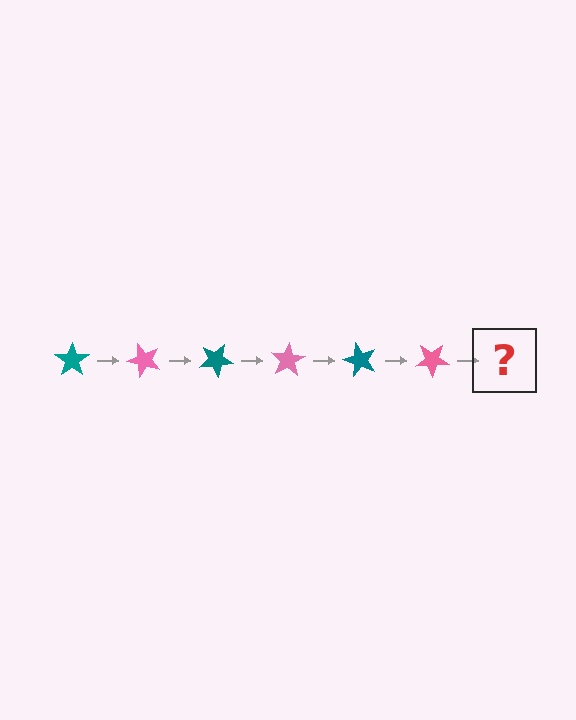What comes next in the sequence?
The next element should be a teal star, rotated 300 degrees from the start.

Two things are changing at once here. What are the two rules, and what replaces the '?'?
The two rules are that it rotates 50 degrees each step and the color cycles through teal and pink. The '?' should be a teal star, rotated 300 degrees from the start.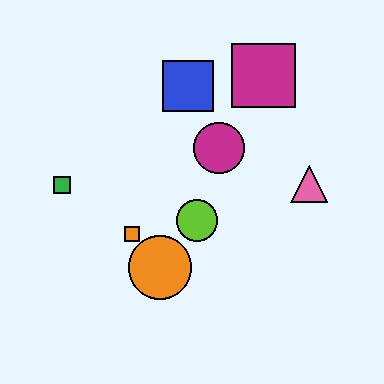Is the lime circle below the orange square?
No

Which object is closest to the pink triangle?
The magenta circle is closest to the pink triangle.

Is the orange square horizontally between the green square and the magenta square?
Yes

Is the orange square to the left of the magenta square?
Yes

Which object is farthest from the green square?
The pink triangle is farthest from the green square.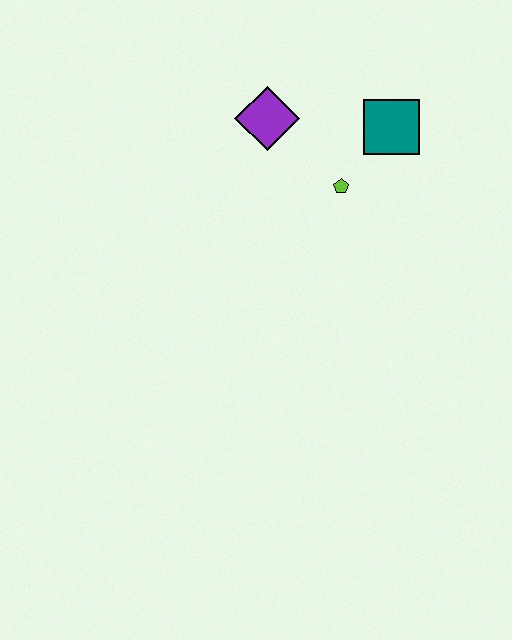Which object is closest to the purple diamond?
The lime pentagon is closest to the purple diamond.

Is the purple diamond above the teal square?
Yes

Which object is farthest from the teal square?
The purple diamond is farthest from the teal square.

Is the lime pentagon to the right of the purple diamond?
Yes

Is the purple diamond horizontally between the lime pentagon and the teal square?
No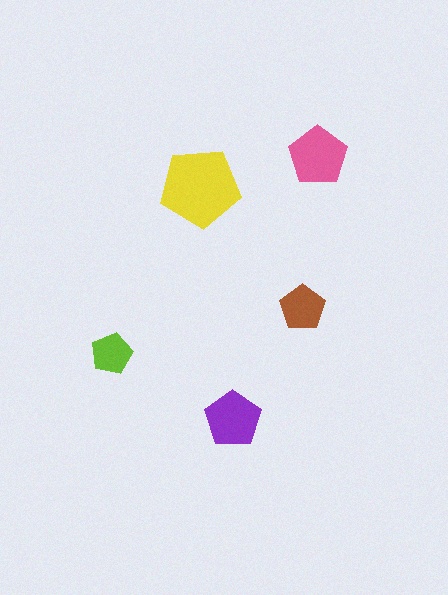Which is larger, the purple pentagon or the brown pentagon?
The purple one.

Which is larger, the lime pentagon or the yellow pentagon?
The yellow one.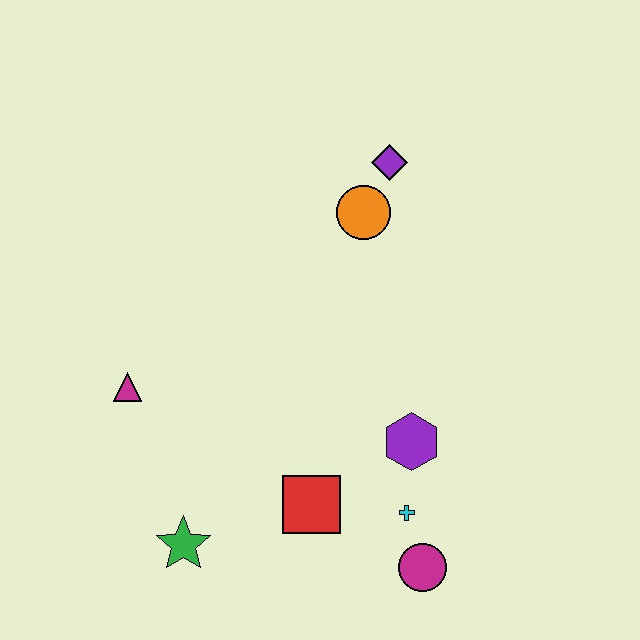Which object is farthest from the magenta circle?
The purple diamond is farthest from the magenta circle.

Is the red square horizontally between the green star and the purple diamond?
Yes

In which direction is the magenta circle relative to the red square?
The magenta circle is to the right of the red square.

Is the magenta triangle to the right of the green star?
No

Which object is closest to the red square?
The cyan cross is closest to the red square.